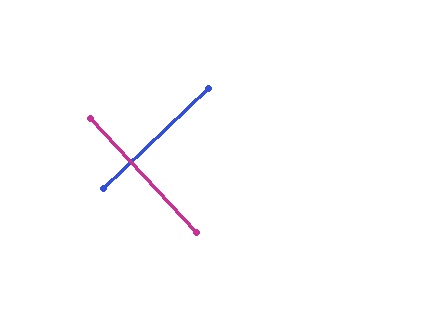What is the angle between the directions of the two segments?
Approximately 89 degrees.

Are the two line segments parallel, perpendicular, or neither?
Perpendicular — they meet at approximately 89°.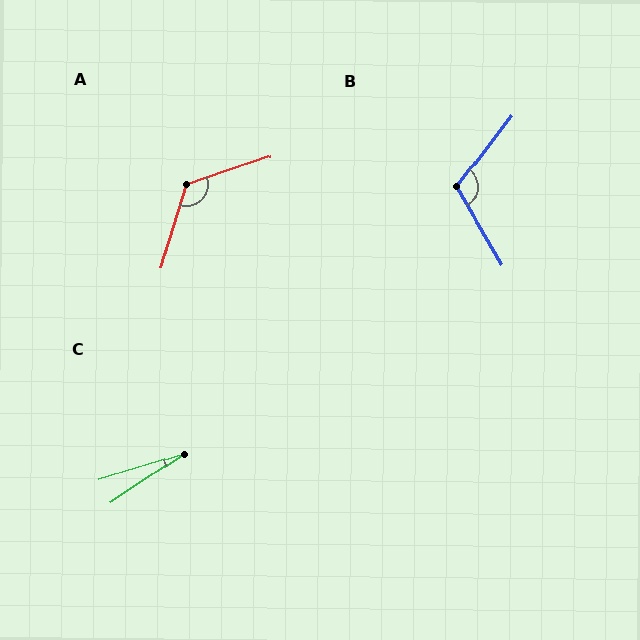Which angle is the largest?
A, at approximately 126 degrees.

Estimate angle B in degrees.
Approximately 112 degrees.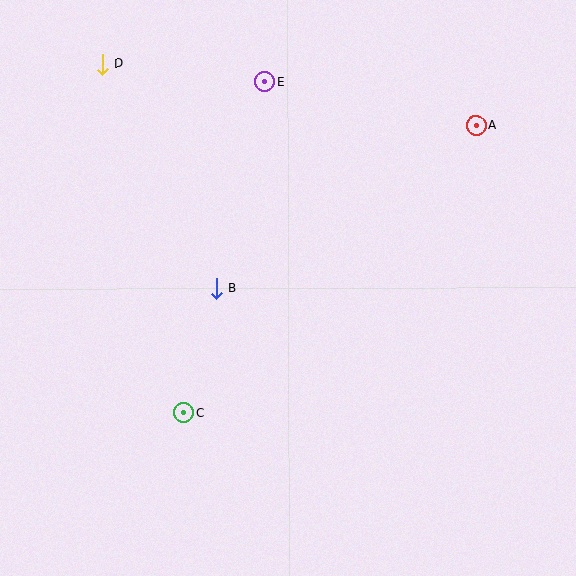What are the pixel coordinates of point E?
Point E is at (265, 82).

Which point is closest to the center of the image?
Point B at (216, 289) is closest to the center.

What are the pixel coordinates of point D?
Point D is at (103, 64).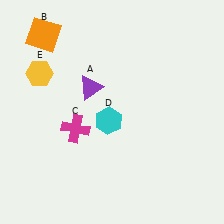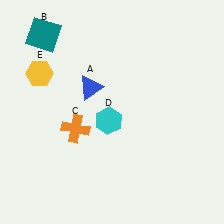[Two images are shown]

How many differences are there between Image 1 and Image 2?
There are 3 differences between the two images.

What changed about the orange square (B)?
In Image 1, B is orange. In Image 2, it changed to teal.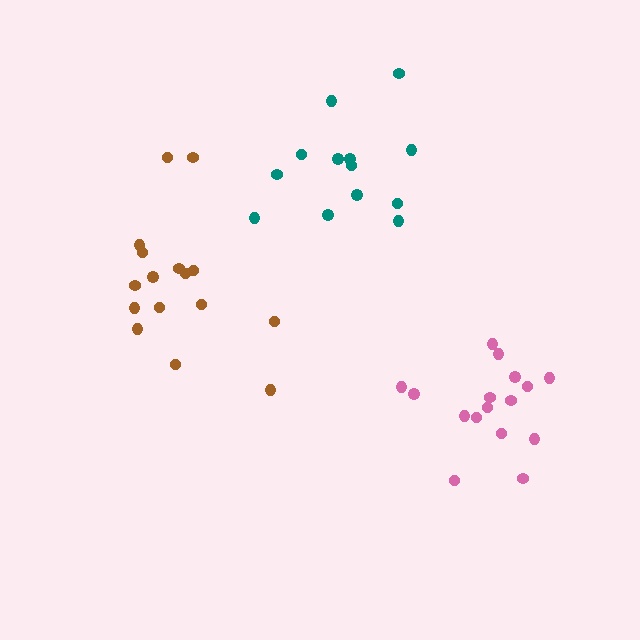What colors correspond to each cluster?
The clusters are colored: pink, teal, brown.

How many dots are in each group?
Group 1: 16 dots, Group 2: 13 dots, Group 3: 16 dots (45 total).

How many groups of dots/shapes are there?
There are 3 groups.